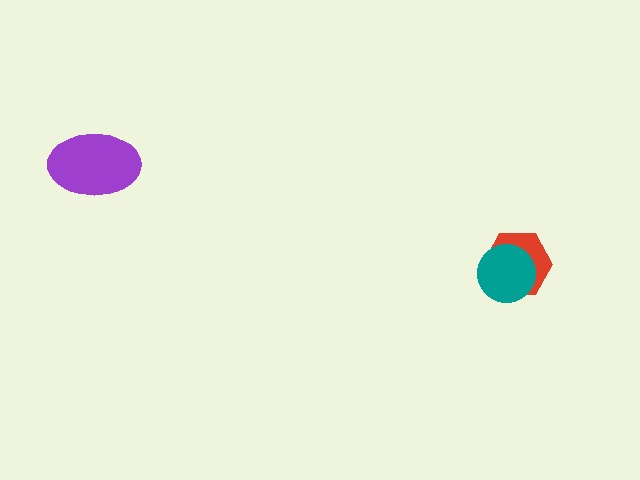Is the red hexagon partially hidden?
Yes, it is partially covered by another shape.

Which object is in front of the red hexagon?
The teal circle is in front of the red hexagon.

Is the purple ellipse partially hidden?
No, no other shape covers it.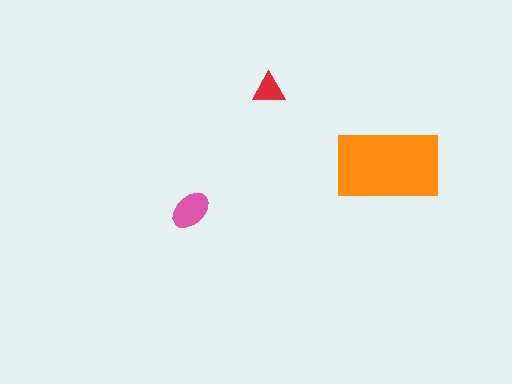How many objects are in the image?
There are 3 objects in the image.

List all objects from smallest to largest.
The red triangle, the pink ellipse, the orange rectangle.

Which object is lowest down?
The pink ellipse is bottommost.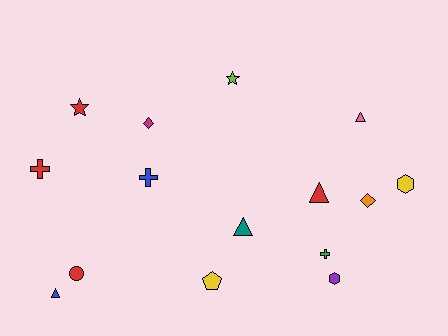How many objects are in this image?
There are 15 objects.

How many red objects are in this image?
There are 4 red objects.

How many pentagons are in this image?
There is 1 pentagon.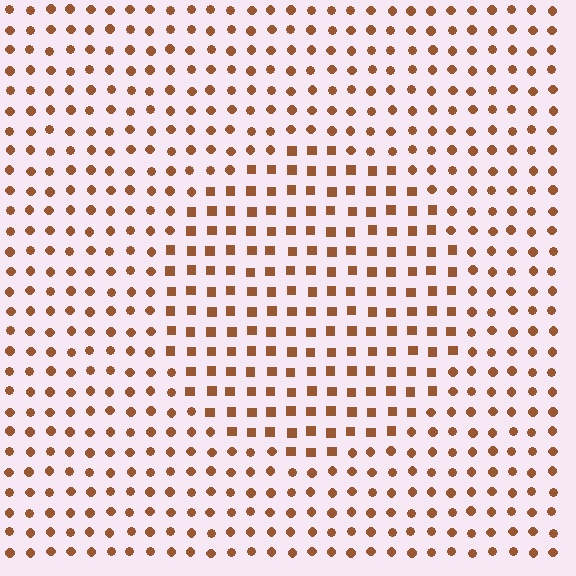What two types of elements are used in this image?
The image uses squares inside the circle region and circles outside it.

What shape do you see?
I see a circle.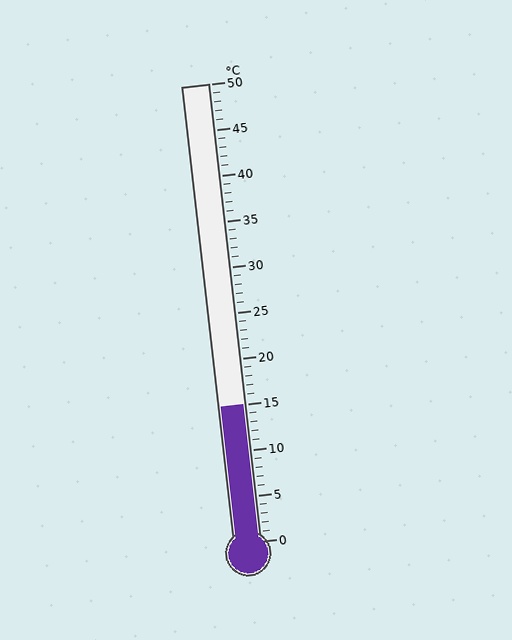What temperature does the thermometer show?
The thermometer shows approximately 15°C.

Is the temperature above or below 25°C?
The temperature is below 25°C.